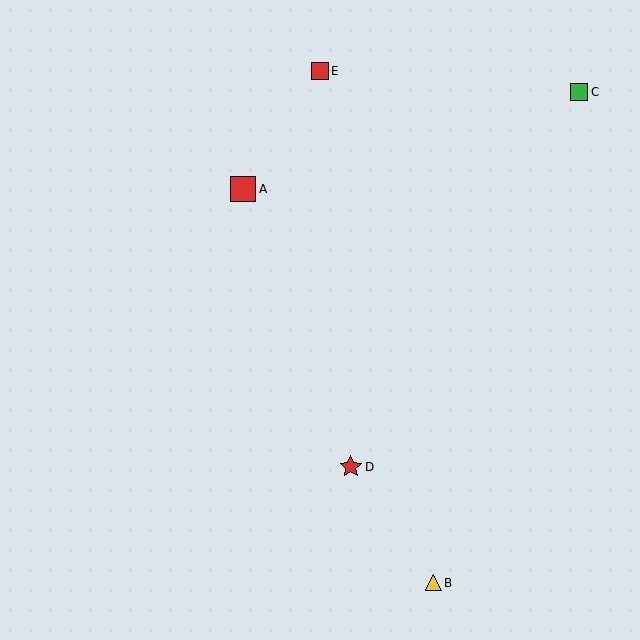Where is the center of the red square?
The center of the red square is at (243, 189).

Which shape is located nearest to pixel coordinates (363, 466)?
The red star (labeled D) at (351, 467) is nearest to that location.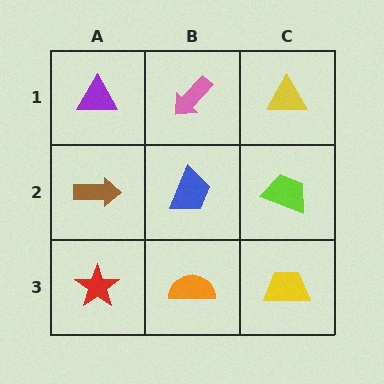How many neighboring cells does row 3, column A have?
2.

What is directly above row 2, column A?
A purple triangle.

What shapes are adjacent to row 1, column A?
A brown arrow (row 2, column A), a pink arrow (row 1, column B).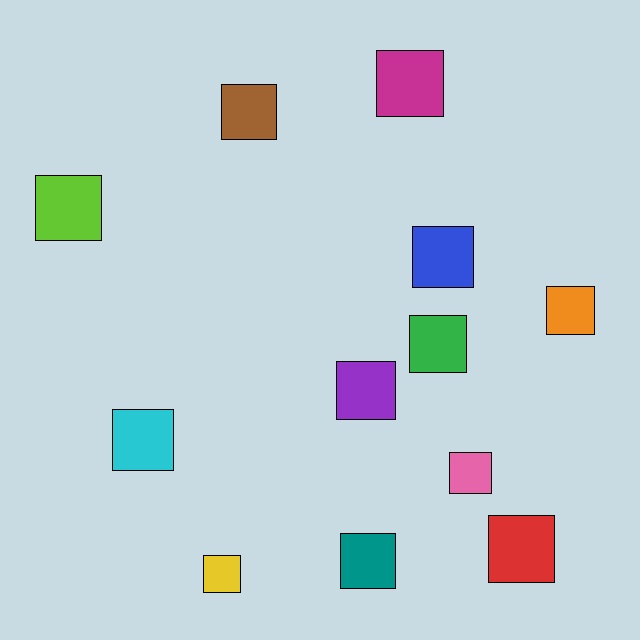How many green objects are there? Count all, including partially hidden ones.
There is 1 green object.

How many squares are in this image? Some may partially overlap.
There are 12 squares.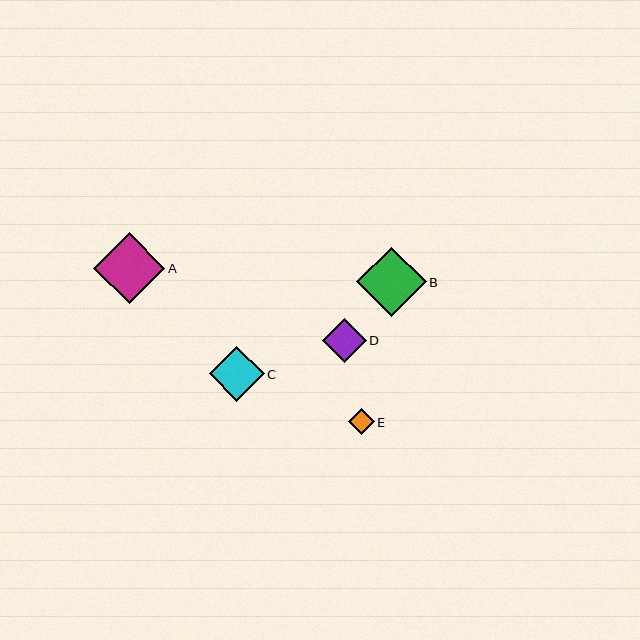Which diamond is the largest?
Diamond A is the largest with a size of approximately 71 pixels.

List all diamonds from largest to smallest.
From largest to smallest: A, B, C, D, E.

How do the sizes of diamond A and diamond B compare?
Diamond A and diamond B are approximately the same size.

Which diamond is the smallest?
Diamond E is the smallest with a size of approximately 26 pixels.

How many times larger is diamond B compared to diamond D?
Diamond B is approximately 1.6 times the size of diamond D.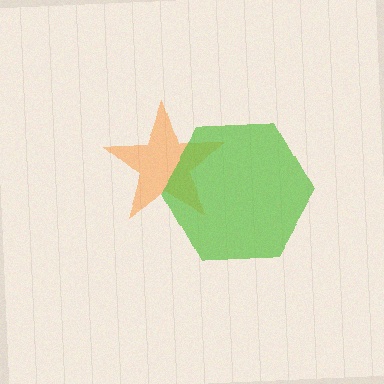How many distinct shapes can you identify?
There are 2 distinct shapes: an orange star, a lime hexagon.